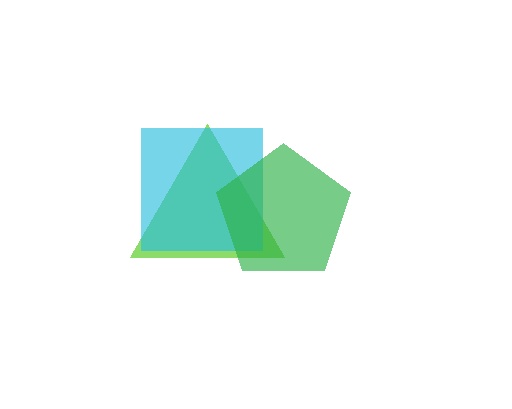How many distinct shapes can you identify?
There are 3 distinct shapes: a lime triangle, a cyan square, a green pentagon.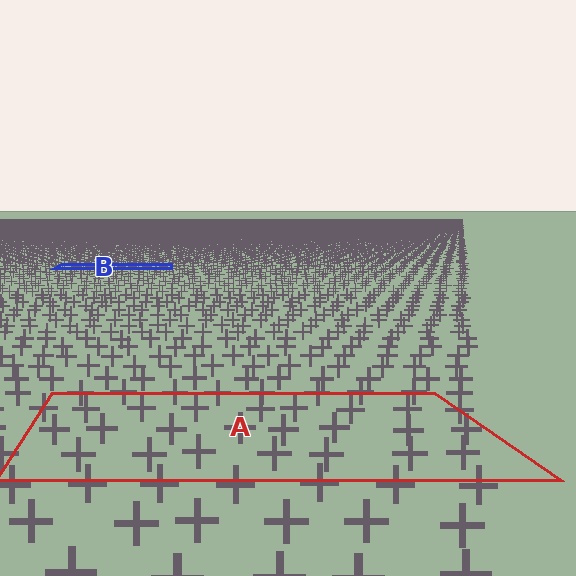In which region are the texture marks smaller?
The texture marks are smaller in region B, because it is farther away.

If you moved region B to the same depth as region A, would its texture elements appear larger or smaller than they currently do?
They would appear larger. At a closer depth, the same texture elements are projected at a bigger on-screen size.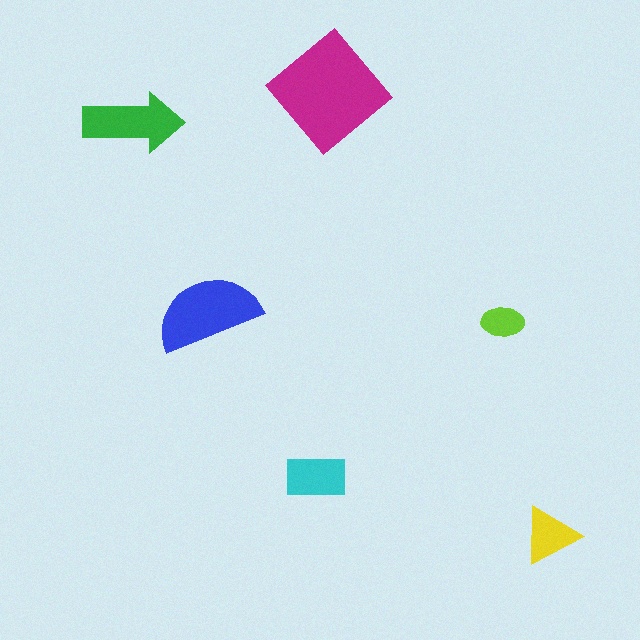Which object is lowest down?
The yellow triangle is bottommost.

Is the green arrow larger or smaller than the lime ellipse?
Larger.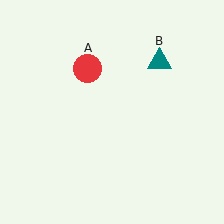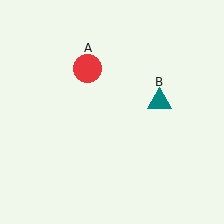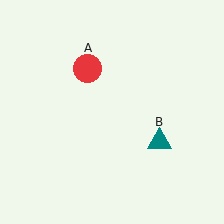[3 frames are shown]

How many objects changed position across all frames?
1 object changed position: teal triangle (object B).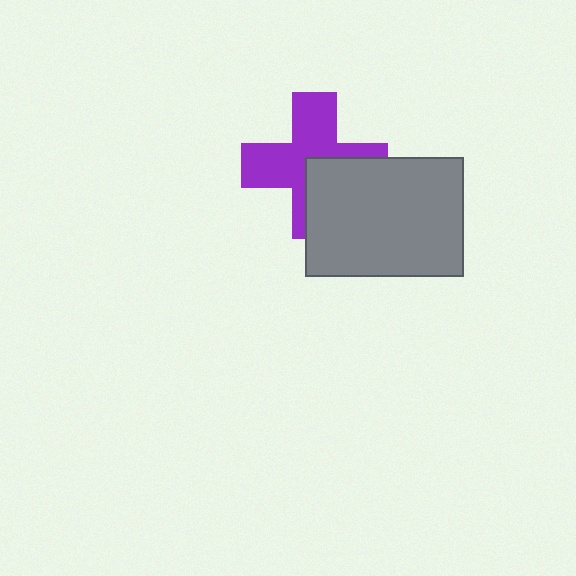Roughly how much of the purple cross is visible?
About half of it is visible (roughly 63%).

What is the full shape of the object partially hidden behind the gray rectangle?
The partially hidden object is a purple cross.